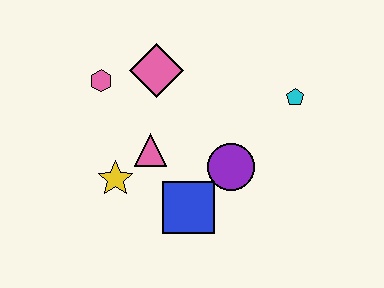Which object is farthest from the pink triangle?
The cyan pentagon is farthest from the pink triangle.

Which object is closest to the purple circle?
The blue square is closest to the purple circle.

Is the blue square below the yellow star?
Yes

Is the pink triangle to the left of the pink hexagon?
No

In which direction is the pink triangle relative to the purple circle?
The pink triangle is to the left of the purple circle.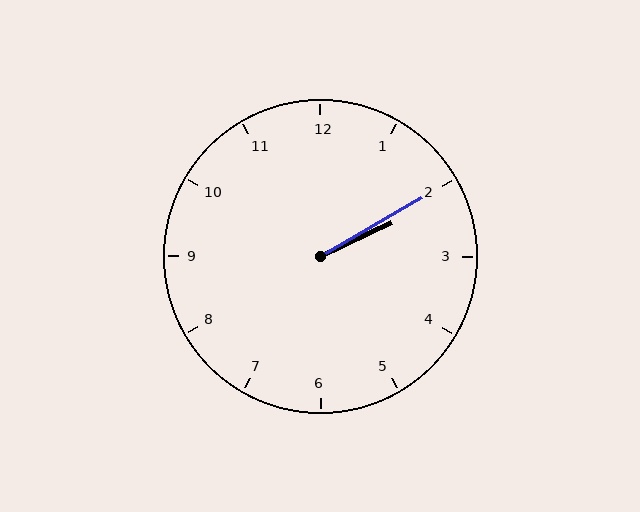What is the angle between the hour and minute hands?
Approximately 5 degrees.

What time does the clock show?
2:10.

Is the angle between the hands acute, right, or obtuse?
It is acute.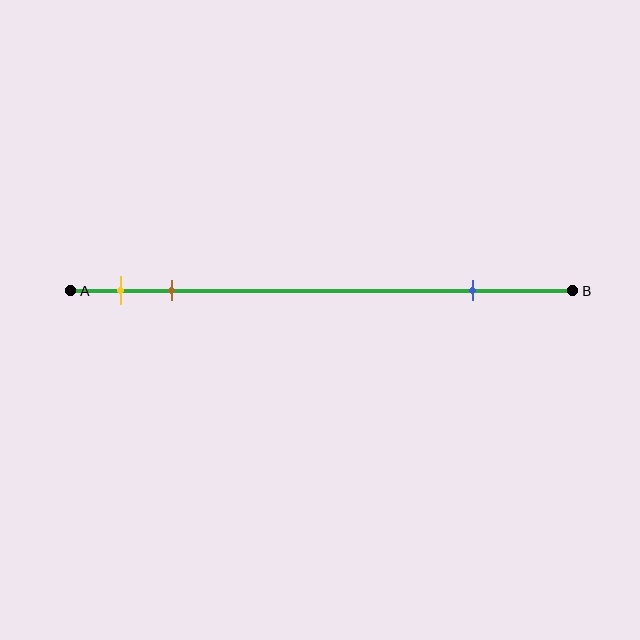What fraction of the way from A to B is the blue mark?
The blue mark is approximately 80% (0.8) of the way from A to B.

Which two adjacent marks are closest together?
The yellow and brown marks are the closest adjacent pair.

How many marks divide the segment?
There are 3 marks dividing the segment.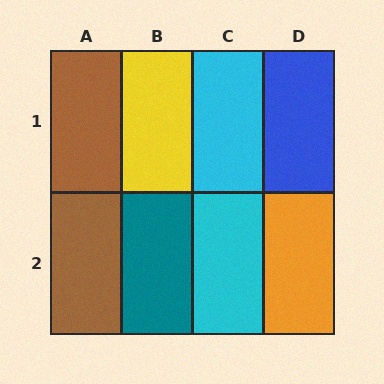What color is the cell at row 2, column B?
Teal.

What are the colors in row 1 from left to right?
Brown, yellow, cyan, blue.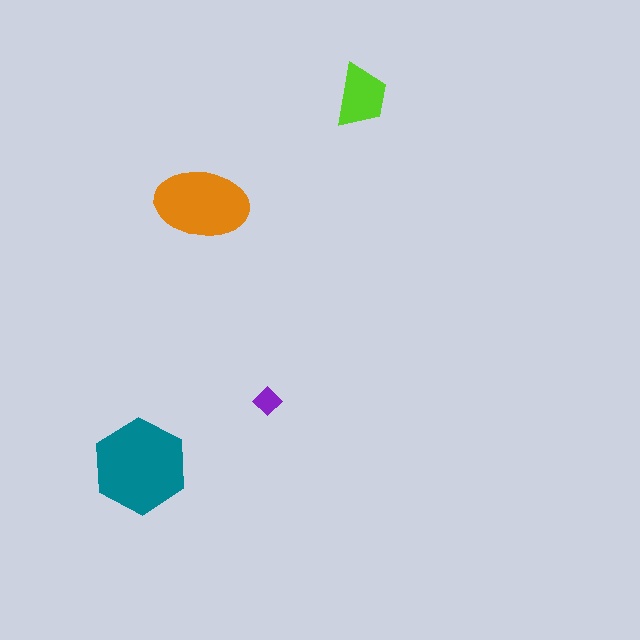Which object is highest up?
The lime trapezoid is topmost.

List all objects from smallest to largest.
The purple diamond, the lime trapezoid, the orange ellipse, the teal hexagon.